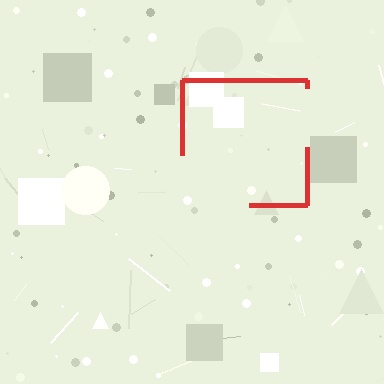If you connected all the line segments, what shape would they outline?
They would outline a square.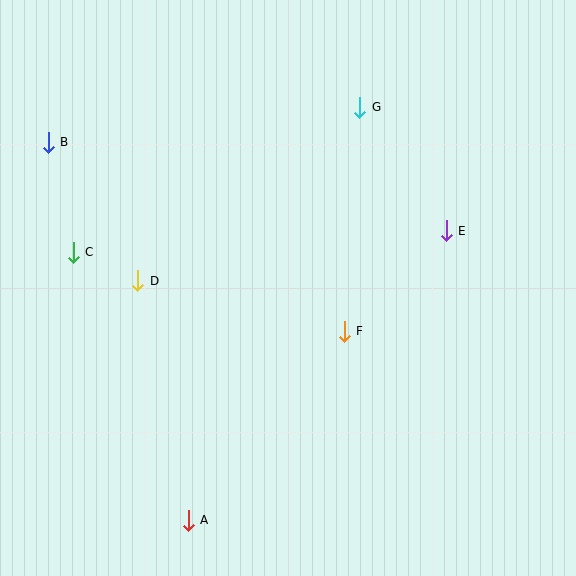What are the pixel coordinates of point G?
Point G is at (360, 107).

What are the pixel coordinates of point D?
Point D is at (138, 281).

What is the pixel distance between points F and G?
The distance between F and G is 224 pixels.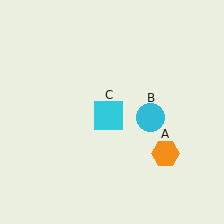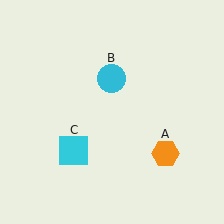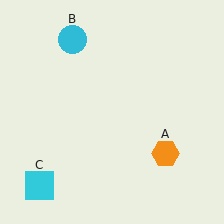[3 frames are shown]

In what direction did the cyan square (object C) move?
The cyan square (object C) moved down and to the left.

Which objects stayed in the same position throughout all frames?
Orange hexagon (object A) remained stationary.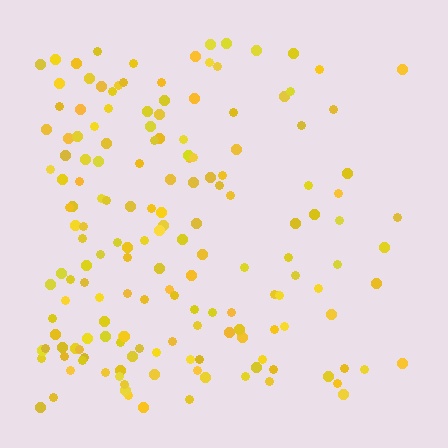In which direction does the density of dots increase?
From right to left, with the left side densest.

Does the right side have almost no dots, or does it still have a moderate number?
Still a moderate number, just noticeably fewer than the left.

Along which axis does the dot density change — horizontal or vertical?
Horizontal.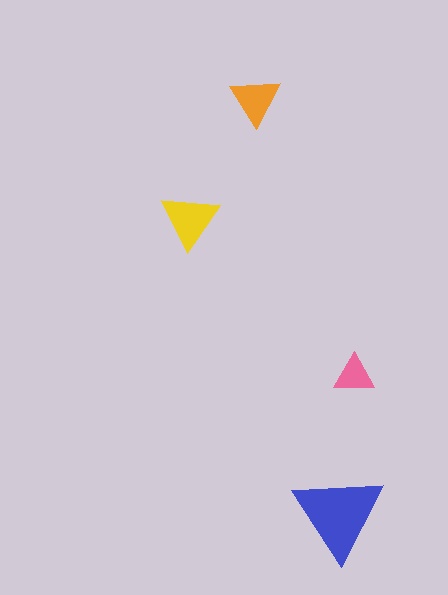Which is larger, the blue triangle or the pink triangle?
The blue one.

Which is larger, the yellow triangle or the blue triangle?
The blue one.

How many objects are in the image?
There are 4 objects in the image.